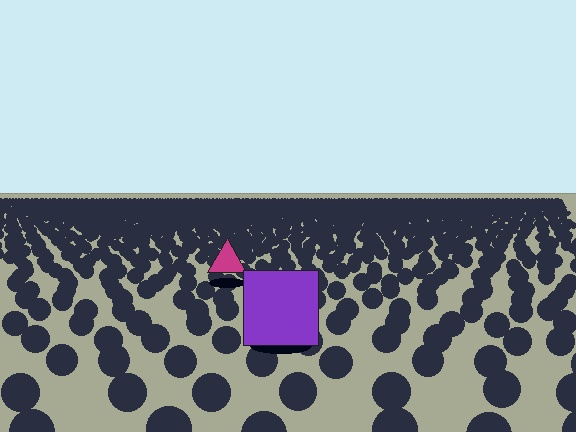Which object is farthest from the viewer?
The magenta triangle is farthest from the viewer. It appears smaller and the ground texture around it is denser.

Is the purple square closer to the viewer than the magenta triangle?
Yes. The purple square is closer — you can tell from the texture gradient: the ground texture is coarser near it.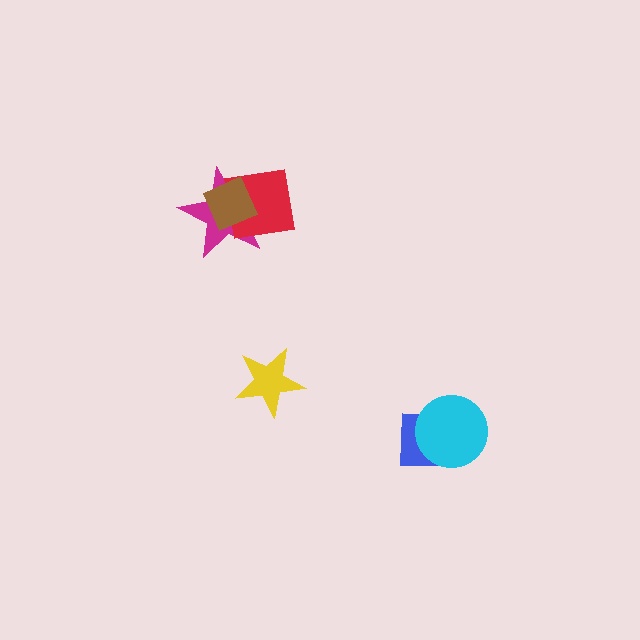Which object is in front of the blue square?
The cyan circle is in front of the blue square.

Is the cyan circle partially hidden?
No, no other shape covers it.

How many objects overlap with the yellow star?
0 objects overlap with the yellow star.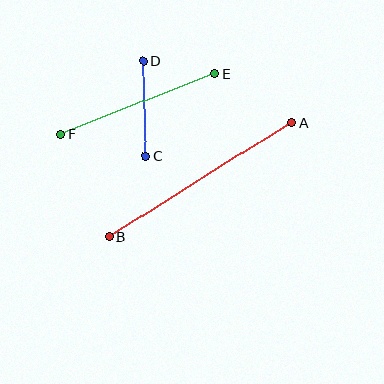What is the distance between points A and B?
The distance is approximately 215 pixels.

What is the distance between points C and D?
The distance is approximately 95 pixels.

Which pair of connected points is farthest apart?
Points A and B are farthest apart.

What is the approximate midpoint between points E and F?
The midpoint is at approximately (138, 104) pixels.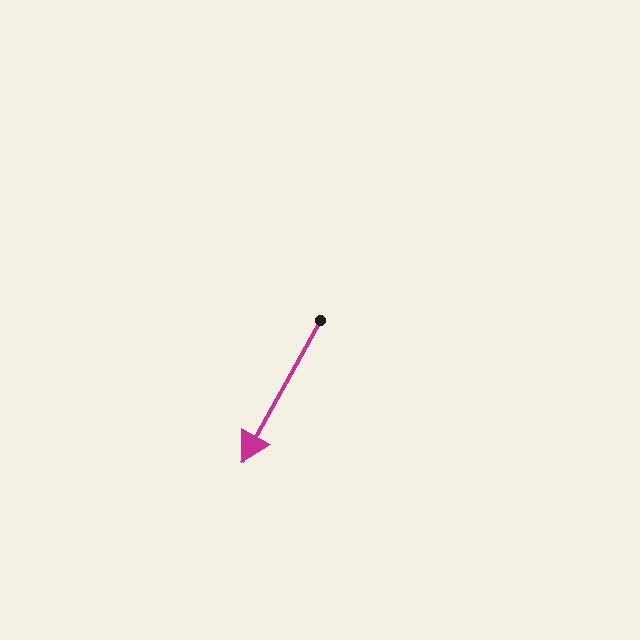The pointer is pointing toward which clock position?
Roughly 7 o'clock.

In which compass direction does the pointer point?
Southwest.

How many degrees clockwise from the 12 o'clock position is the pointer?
Approximately 209 degrees.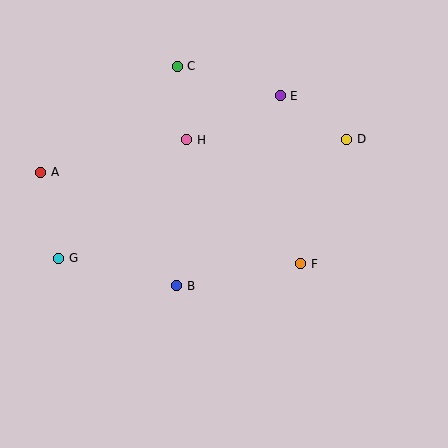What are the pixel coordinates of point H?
Point H is at (187, 140).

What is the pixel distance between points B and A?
The distance between B and A is 177 pixels.